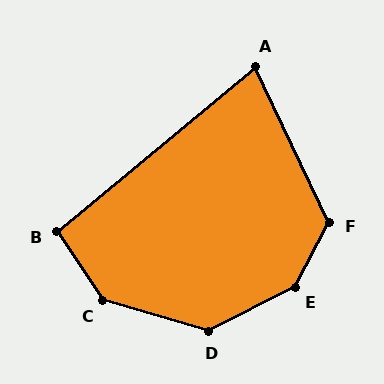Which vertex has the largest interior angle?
E, at approximately 145 degrees.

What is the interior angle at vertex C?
Approximately 140 degrees (obtuse).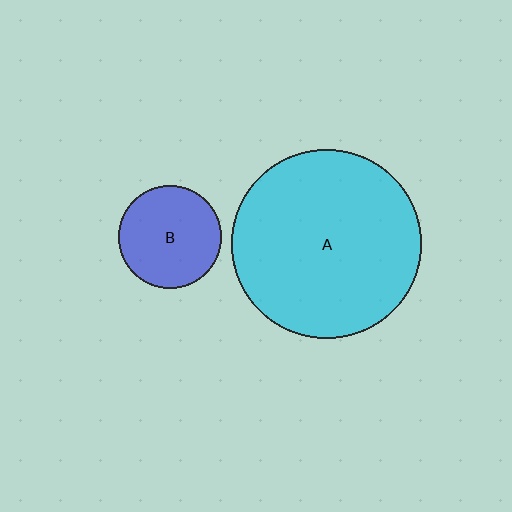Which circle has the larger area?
Circle A (cyan).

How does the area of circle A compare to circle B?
Approximately 3.4 times.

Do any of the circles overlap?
No, none of the circles overlap.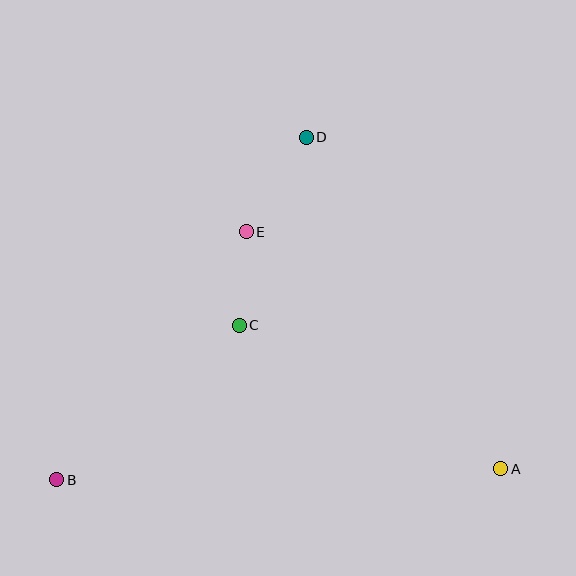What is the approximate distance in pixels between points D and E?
The distance between D and E is approximately 112 pixels.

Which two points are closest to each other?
Points C and E are closest to each other.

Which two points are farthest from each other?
Points A and B are farthest from each other.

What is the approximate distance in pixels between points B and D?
The distance between B and D is approximately 424 pixels.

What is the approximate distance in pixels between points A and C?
The distance between A and C is approximately 298 pixels.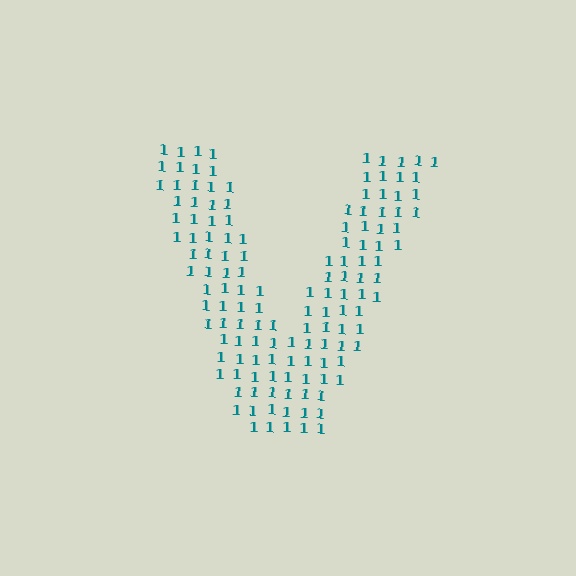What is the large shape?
The large shape is the letter V.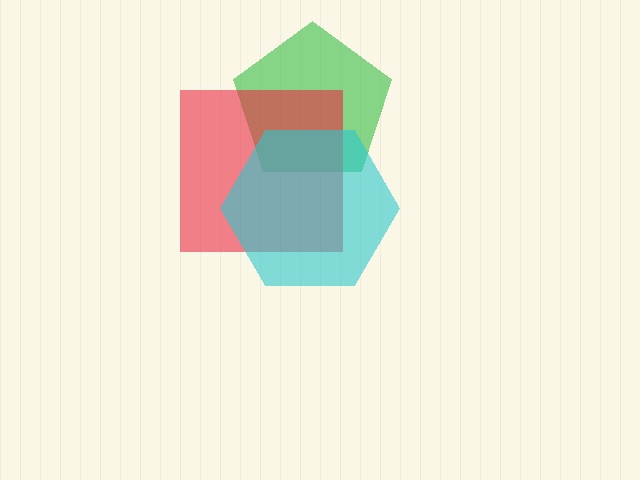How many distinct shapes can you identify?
There are 3 distinct shapes: a green pentagon, a red square, a cyan hexagon.